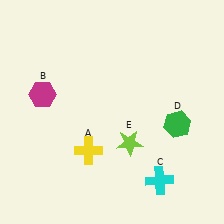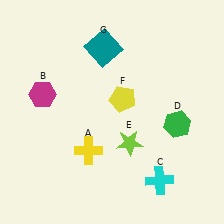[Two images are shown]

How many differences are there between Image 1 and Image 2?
There are 2 differences between the two images.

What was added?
A yellow pentagon (F), a teal square (G) were added in Image 2.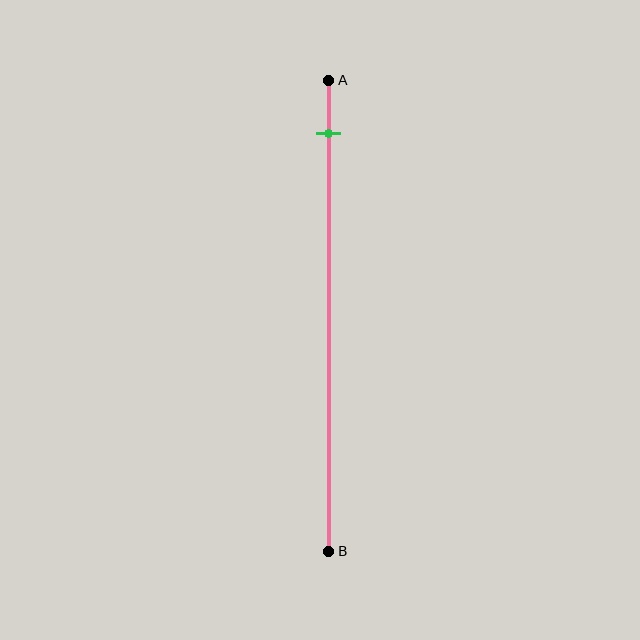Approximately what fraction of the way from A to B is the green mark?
The green mark is approximately 10% of the way from A to B.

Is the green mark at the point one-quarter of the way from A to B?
No, the mark is at about 10% from A, not at the 25% one-quarter point.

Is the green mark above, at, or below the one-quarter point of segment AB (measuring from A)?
The green mark is above the one-quarter point of segment AB.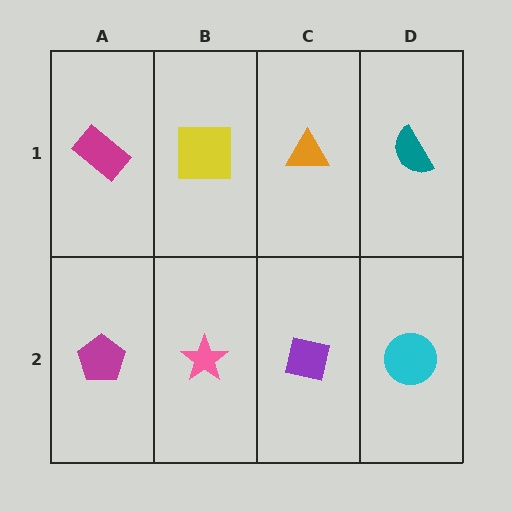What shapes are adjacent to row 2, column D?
A teal semicircle (row 1, column D), a purple square (row 2, column C).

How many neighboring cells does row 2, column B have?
3.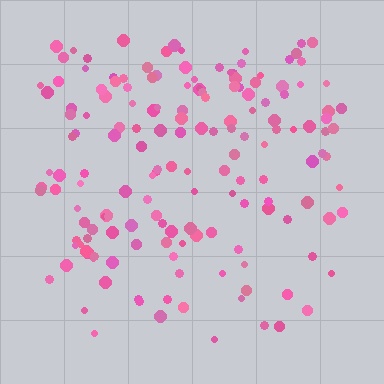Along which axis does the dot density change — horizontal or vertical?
Vertical.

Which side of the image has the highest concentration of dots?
The top.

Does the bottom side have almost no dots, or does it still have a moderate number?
Still a moderate number, just noticeably fewer than the top.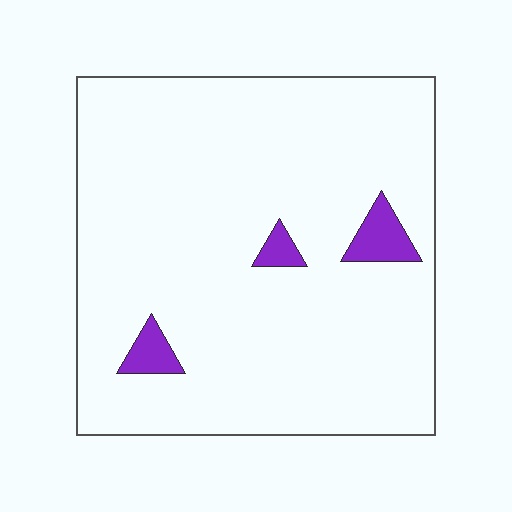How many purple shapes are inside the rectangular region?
3.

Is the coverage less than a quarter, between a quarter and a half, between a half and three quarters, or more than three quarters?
Less than a quarter.